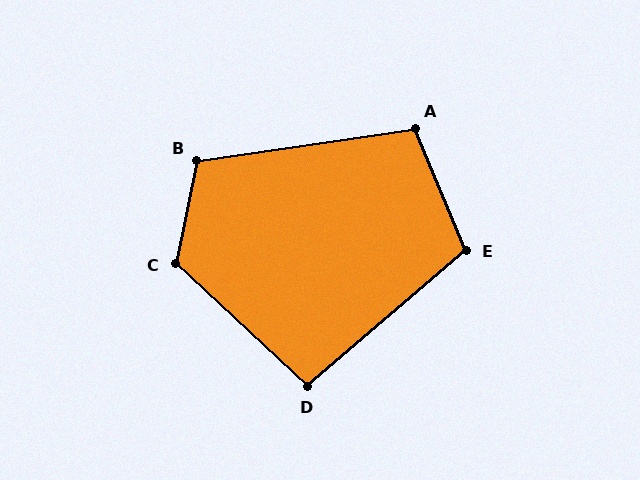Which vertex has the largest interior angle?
C, at approximately 121 degrees.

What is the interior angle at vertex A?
Approximately 104 degrees (obtuse).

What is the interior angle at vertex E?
Approximately 108 degrees (obtuse).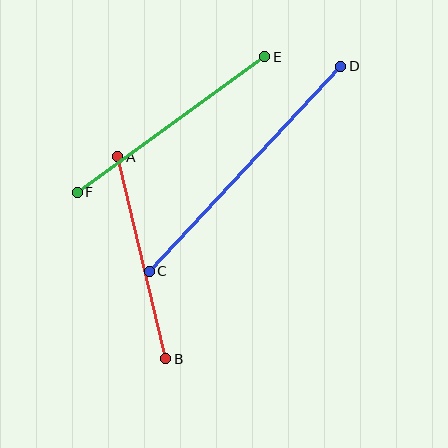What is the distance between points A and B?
The distance is approximately 208 pixels.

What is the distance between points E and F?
The distance is approximately 231 pixels.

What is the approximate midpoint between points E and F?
The midpoint is at approximately (171, 124) pixels.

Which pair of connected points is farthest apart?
Points C and D are farthest apart.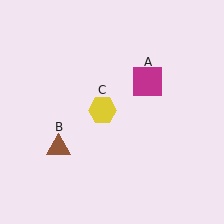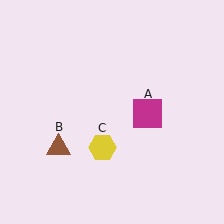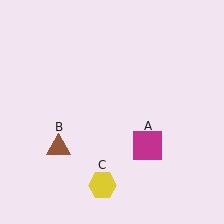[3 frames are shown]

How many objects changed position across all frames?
2 objects changed position: magenta square (object A), yellow hexagon (object C).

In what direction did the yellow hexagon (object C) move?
The yellow hexagon (object C) moved down.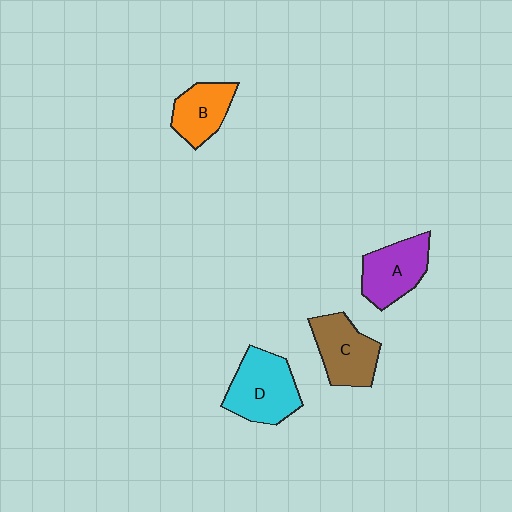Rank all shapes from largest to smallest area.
From largest to smallest: D (cyan), C (brown), A (purple), B (orange).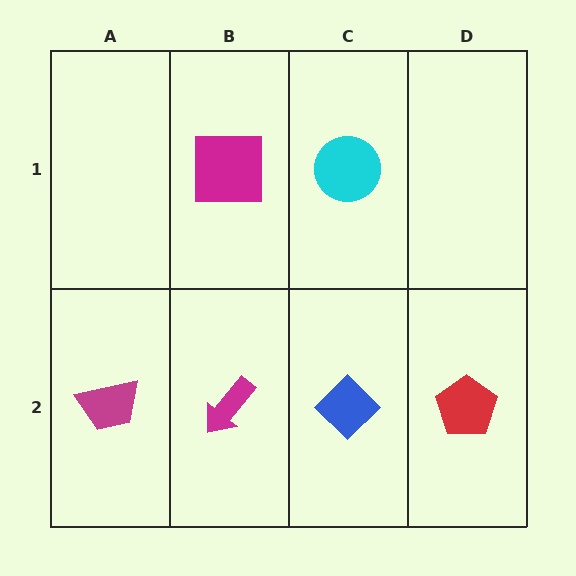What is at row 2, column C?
A blue diamond.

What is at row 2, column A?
A magenta trapezoid.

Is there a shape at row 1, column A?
No, that cell is empty.